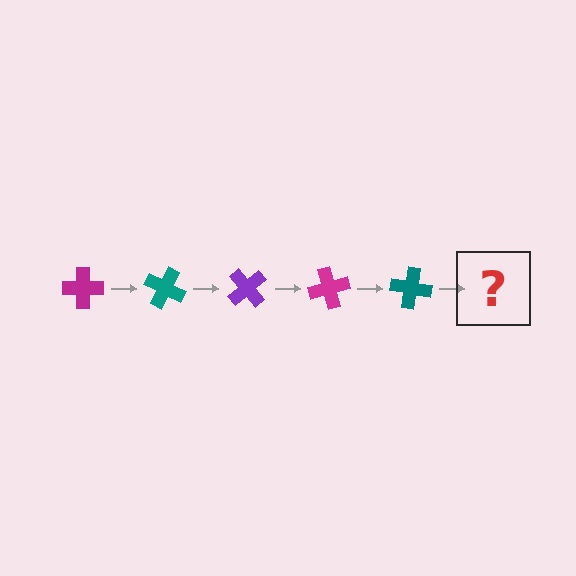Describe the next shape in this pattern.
It should be a purple cross, rotated 125 degrees from the start.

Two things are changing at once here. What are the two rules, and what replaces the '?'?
The two rules are that it rotates 25 degrees each step and the color cycles through magenta, teal, and purple. The '?' should be a purple cross, rotated 125 degrees from the start.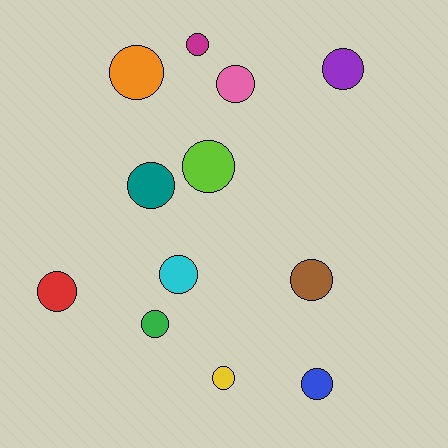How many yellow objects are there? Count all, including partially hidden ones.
There is 1 yellow object.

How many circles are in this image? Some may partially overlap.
There are 12 circles.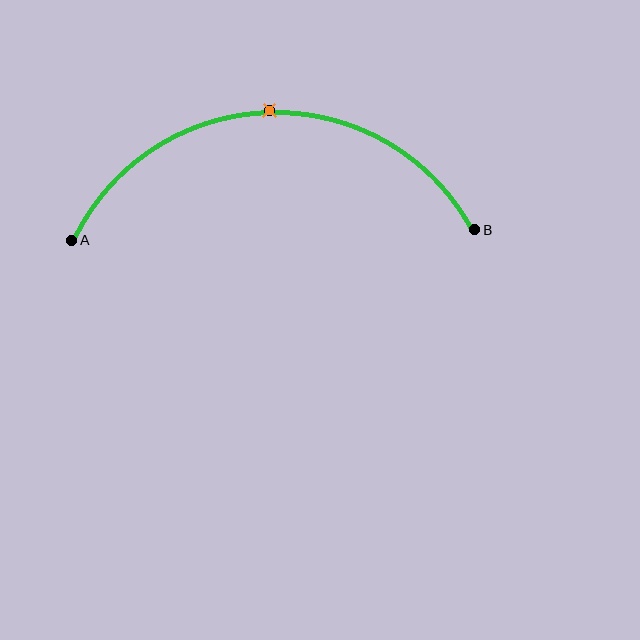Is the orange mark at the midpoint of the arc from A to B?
Yes. The orange mark lies on the arc at equal arc-length from both A and B — it is the arc midpoint.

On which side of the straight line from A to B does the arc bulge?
The arc bulges above the straight line connecting A and B.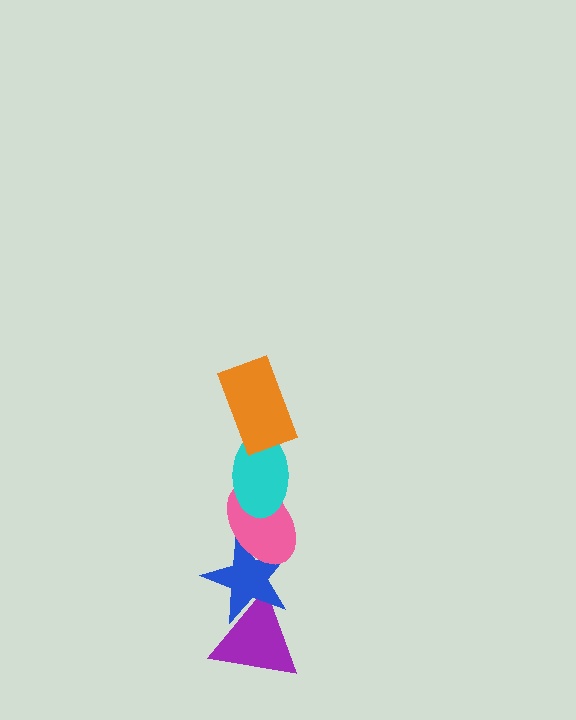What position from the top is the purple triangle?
The purple triangle is 5th from the top.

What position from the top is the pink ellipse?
The pink ellipse is 3rd from the top.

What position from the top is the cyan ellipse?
The cyan ellipse is 2nd from the top.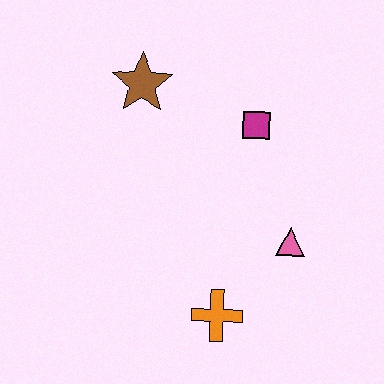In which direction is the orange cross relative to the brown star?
The orange cross is below the brown star.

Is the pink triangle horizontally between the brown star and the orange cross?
No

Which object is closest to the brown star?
The magenta square is closest to the brown star.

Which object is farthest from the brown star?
The orange cross is farthest from the brown star.